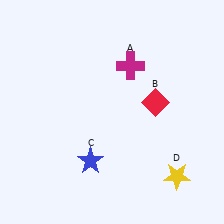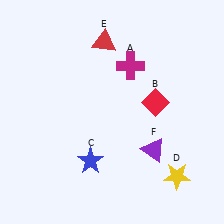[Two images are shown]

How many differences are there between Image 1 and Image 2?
There are 2 differences between the two images.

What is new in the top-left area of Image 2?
A red triangle (E) was added in the top-left area of Image 2.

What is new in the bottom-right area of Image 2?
A purple triangle (F) was added in the bottom-right area of Image 2.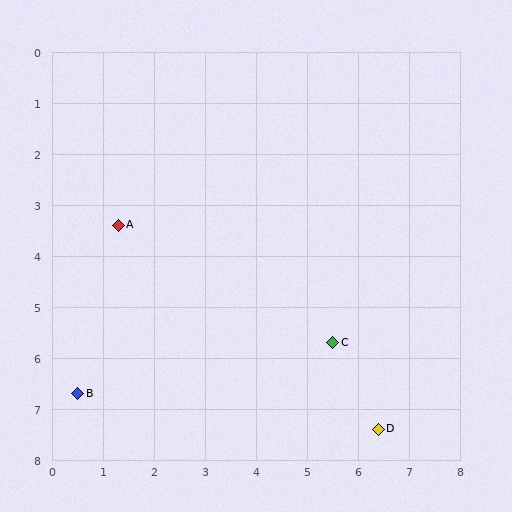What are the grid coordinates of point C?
Point C is at approximately (5.5, 5.7).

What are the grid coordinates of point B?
Point B is at approximately (0.5, 6.7).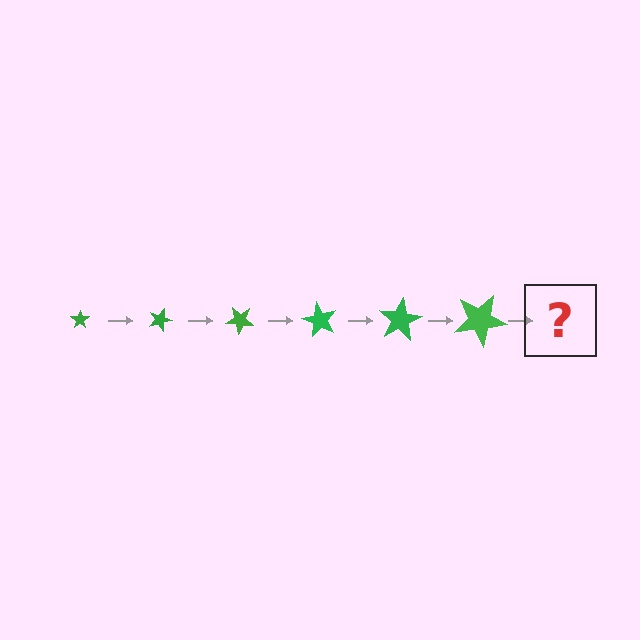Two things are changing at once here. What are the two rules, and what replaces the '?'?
The two rules are that the star grows larger each step and it rotates 20 degrees each step. The '?' should be a star, larger than the previous one and rotated 120 degrees from the start.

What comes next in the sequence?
The next element should be a star, larger than the previous one and rotated 120 degrees from the start.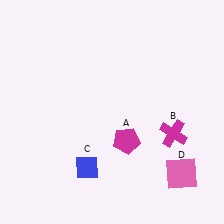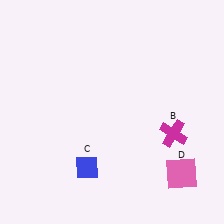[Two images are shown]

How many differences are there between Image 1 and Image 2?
There is 1 difference between the two images.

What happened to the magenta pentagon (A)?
The magenta pentagon (A) was removed in Image 2. It was in the bottom-right area of Image 1.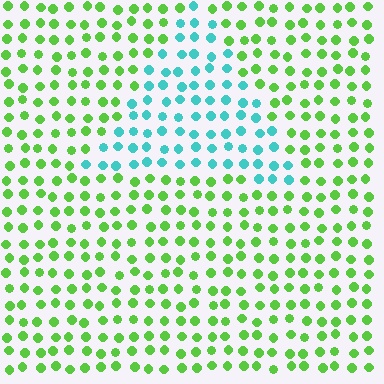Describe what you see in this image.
The image is filled with small lime elements in a uniform arrangement. A triangle-shaped region is visible where the elements are tinted to a slightly different hue, forming a subtle color boundary.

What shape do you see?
I see a triangle.